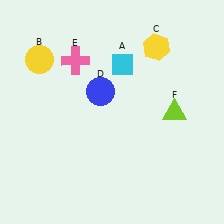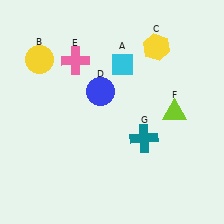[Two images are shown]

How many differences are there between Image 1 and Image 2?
There is 1 difference between the two images.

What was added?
A teal cross (G) was added in Image 2.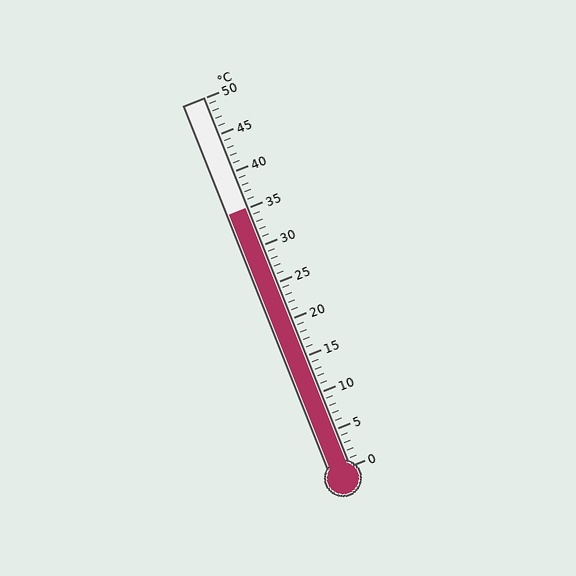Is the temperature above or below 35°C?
The temperature is at 35°C.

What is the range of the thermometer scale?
The thermometer scale ranges from 0°C to 50°C.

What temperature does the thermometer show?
The thermometer shows approximately 35°C.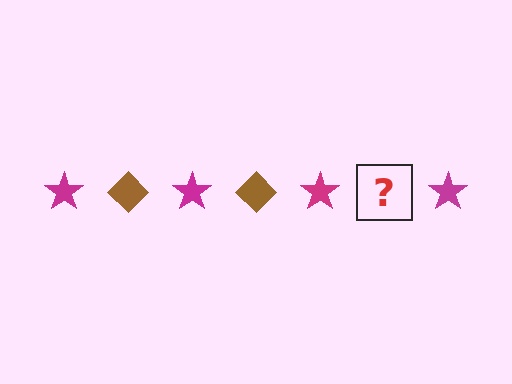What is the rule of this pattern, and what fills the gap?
The rule is that the pattern alternates between magenta star and brown diamond. The gap should be filled with a brown diamond.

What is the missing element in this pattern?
The missing element is a brown diamond.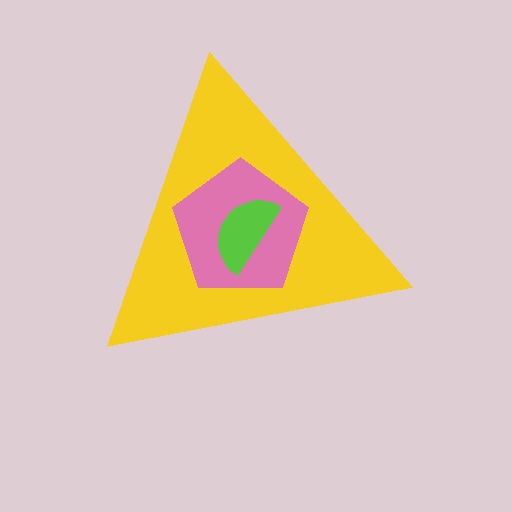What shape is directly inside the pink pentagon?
The lime semicircle.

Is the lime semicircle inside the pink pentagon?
Yes.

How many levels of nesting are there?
3.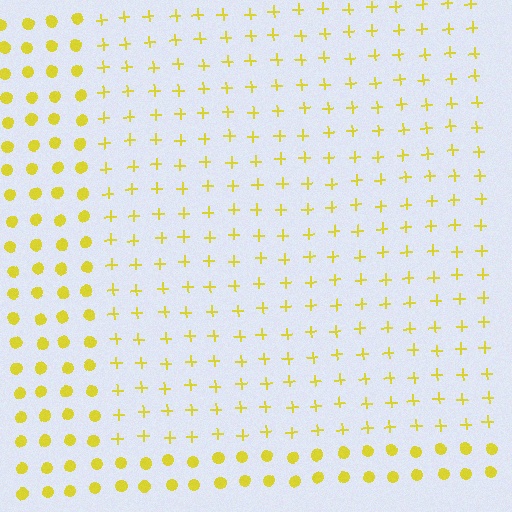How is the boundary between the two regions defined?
The boundary is defined by a change in element shape: plus signs inside vs. circles outside. All elements share the same color and spacing.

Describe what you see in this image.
The image is filled with small yellow elements arranged in a uniform grid. A rectangle-shaped region contains plus signs, while the surrounding area contains circles. The boundary is defined purely by the change in element shape.